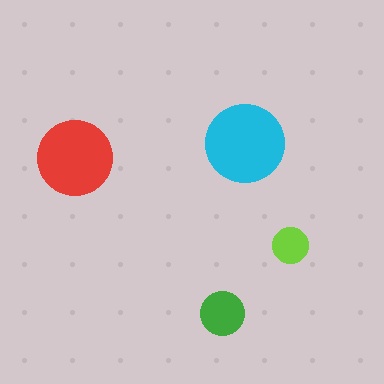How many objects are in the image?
There are 4 objects in the image.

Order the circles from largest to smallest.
the cyan one, the red one, the green one, the lime one.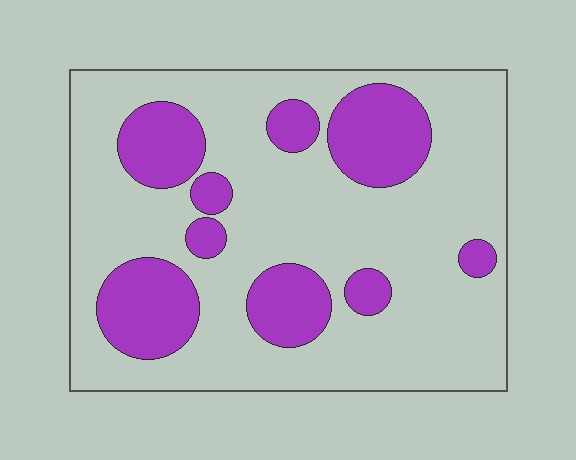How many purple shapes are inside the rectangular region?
9.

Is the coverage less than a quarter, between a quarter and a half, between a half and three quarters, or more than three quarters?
Between a quarter and a half.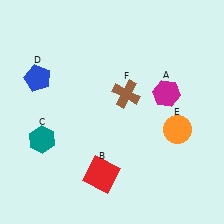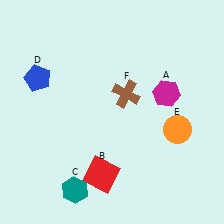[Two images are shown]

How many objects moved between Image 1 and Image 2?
1 object moved between the two images.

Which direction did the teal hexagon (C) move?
The teal hexagon (C) moved down.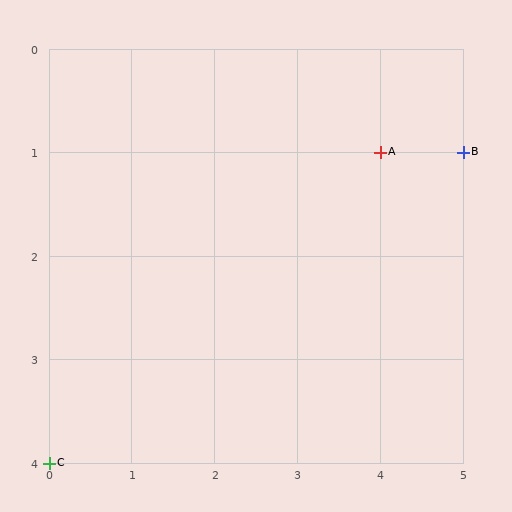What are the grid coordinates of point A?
Point A is at grid coordinates (4, 1).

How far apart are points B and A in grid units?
Points B and A are 1 column apart.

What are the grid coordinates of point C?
Point C is at grid coordinates (0, 4).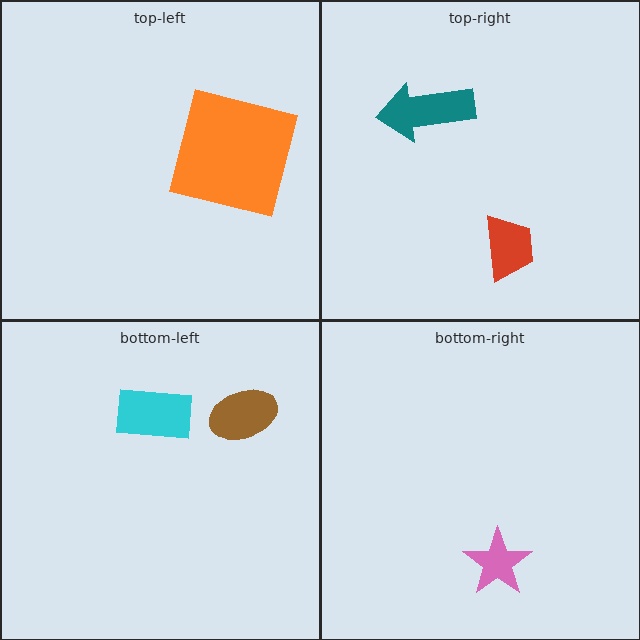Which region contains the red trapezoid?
The top-right region.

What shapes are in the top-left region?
The orange square.